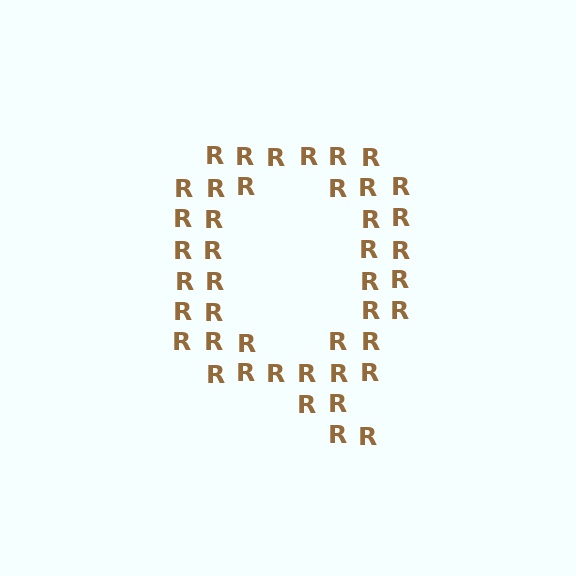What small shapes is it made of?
It is made of small letter R's.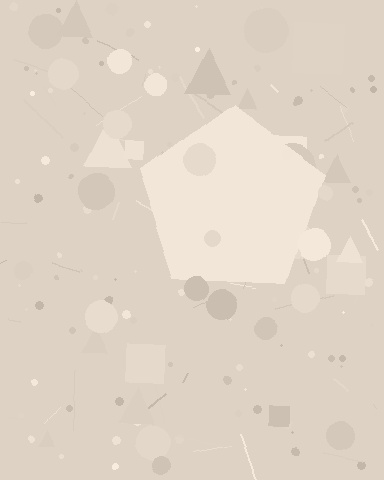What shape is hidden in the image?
A pentagon is hidden in the image.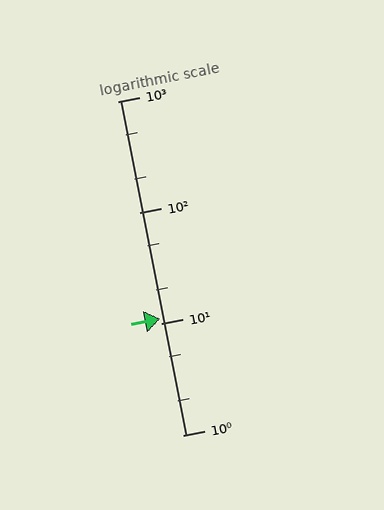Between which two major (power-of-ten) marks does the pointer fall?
The pointer is between 10 and 100.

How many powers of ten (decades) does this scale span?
The scale spans 3 decades, from 1 to 1000.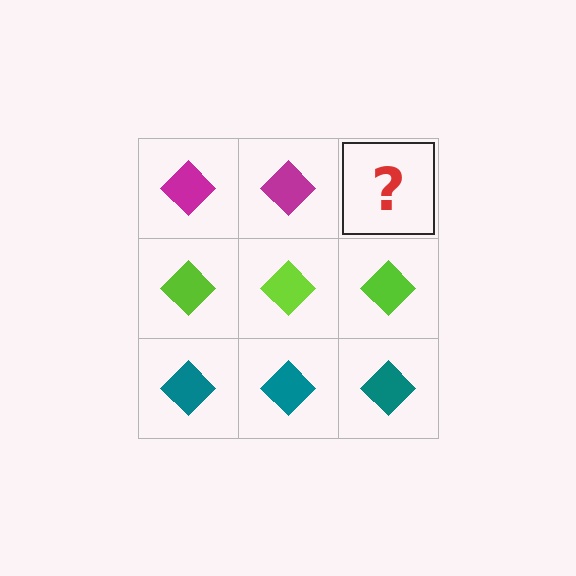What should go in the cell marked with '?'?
The missing cell should contain a magenta diamond.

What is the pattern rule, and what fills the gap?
The rule is that each row has a consistent color. The gap should be filled with a magenta diamond.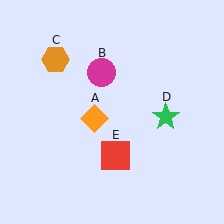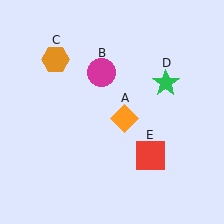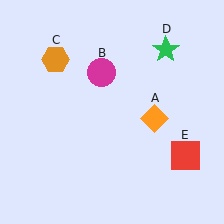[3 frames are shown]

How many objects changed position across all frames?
3 objects changed position: orange diamond (object A), green star (object D), red square (object E).